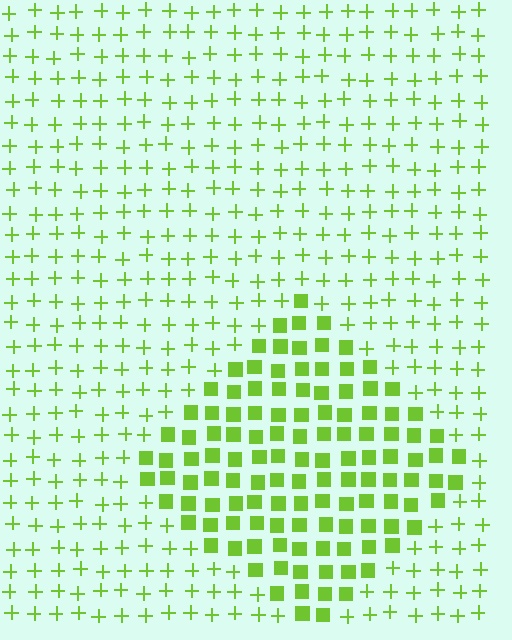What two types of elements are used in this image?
The image uses squares inside the diamond region and plus signs outside it.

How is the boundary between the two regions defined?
The boundary is defined by a change in element shape: squares inside vs. plus signs outside. All elements share the same color and spacing.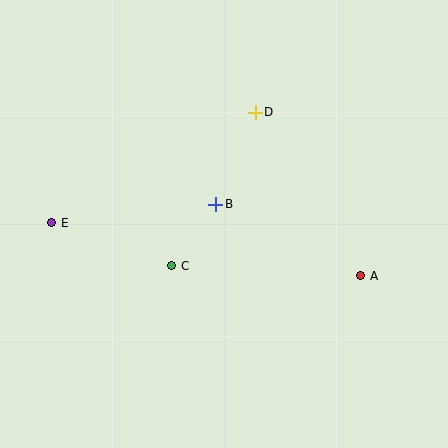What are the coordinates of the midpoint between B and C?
The midpoint between B and C is at (194, 235).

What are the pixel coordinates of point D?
Point D is at (255, 112).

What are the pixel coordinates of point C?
Point C is at (172, 266).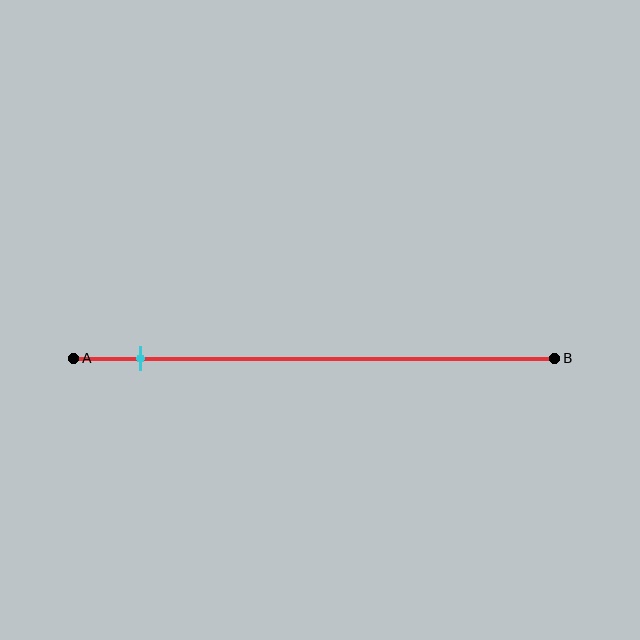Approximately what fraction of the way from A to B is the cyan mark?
The cyan mark is approximately 15% of the way from A to B.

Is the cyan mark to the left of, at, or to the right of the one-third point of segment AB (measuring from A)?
The cyan mark is to the left of the one-third point of segment AB.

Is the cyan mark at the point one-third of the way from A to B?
No, the mark is at about 15% from A, not at the 33% one-third point.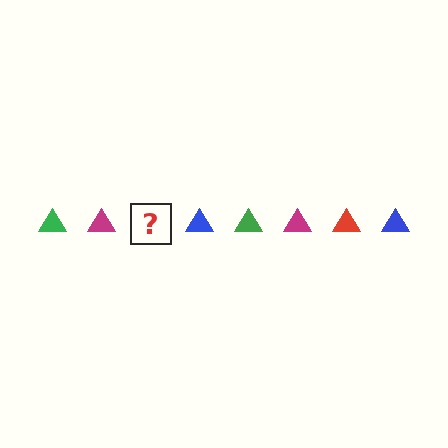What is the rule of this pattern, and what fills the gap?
The rule is that the pattern cycles through green, magenta, red, blue triangles. The gap should be filled with a red triangle.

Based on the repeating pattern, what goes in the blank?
The blank should be a red triangle.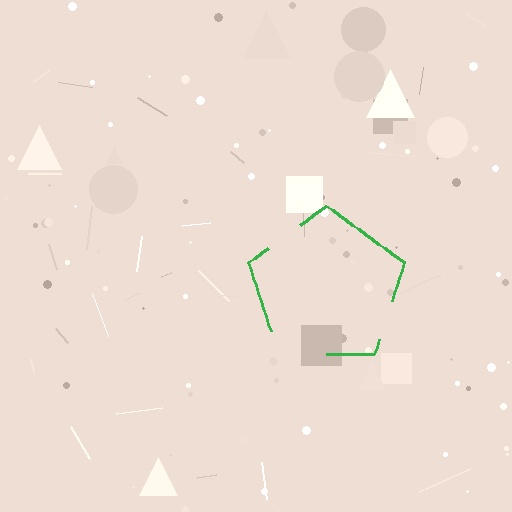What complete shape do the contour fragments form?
The contour fragments form a pentagon.